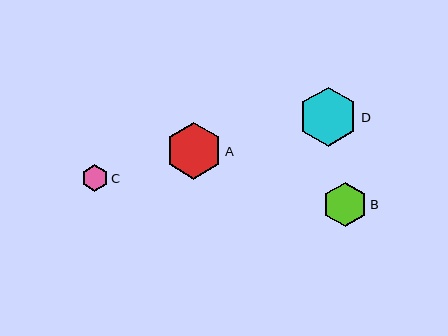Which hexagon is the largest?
Hexagon D is the largest with a size of approximately 59 pixels.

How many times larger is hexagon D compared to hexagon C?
Hexagon D is approximately 2.2 times the size of hexagon C.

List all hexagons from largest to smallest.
From largest to smallest: D, A, B, C.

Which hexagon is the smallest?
Hexagon C is the smallest with a size of approximately 27 pixels.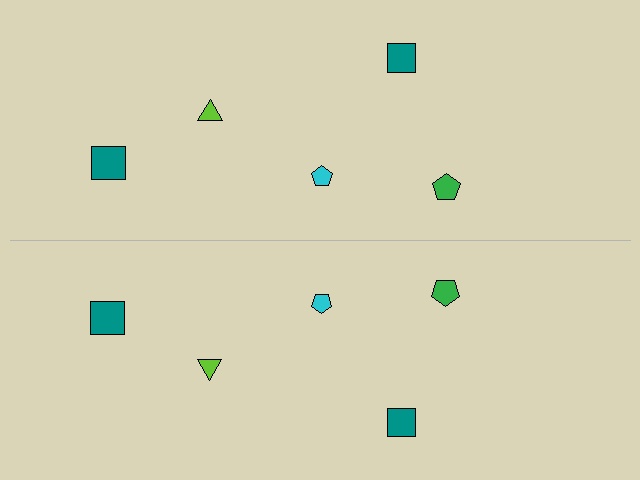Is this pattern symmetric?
Yes, this pattern has bilateral (reflection) symmetry.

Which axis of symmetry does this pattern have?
The pattern has a horizontal axis of symmetry running through the center of the image.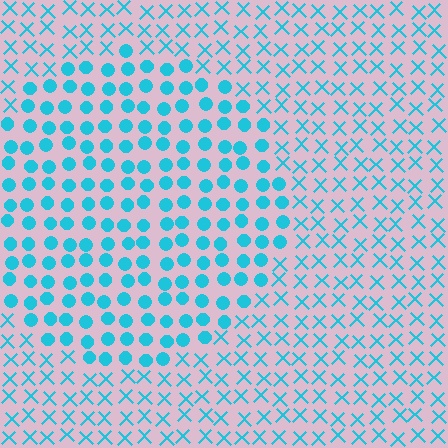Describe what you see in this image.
The image is filled with small cyan elements arranged in a uniform grid. A circle-shaped region contains circles, while the surrounding area contains X marks. The boundary is defined purely by the change in element shape.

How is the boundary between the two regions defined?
The boundary is defined by a change in element shape: circles inside vs. X marks outside. All elements share the same color and spacing.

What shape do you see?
I see a circle.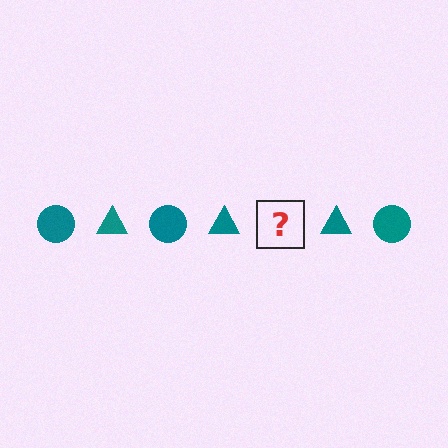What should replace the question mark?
The question mark should be replaced with a teal circle.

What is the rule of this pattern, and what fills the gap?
The rule is that the pattern cycles through circle, triangle shapes in teal. The gap should be filled with a teal circle.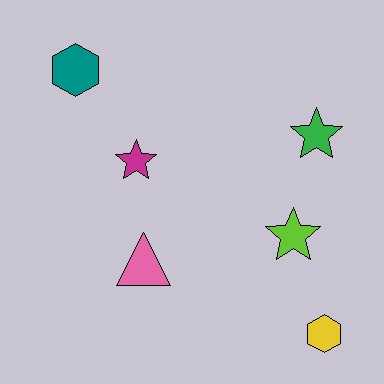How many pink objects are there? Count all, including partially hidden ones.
There is 1 pink object.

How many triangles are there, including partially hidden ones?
There is 1 triangle.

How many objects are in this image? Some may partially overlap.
There are 6 objects.